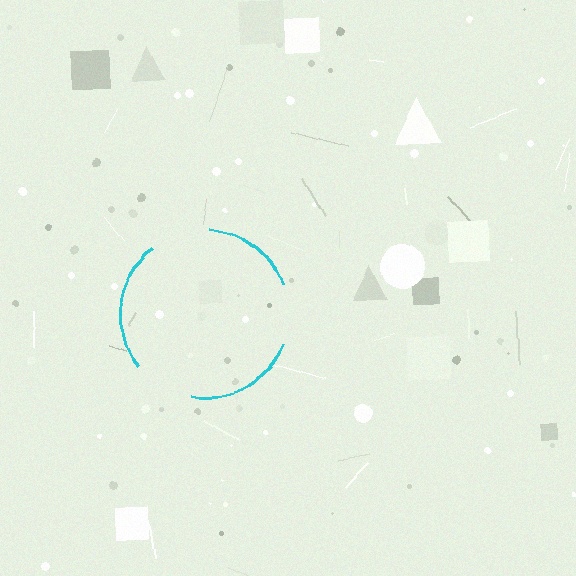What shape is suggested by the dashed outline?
The dashed outline suggests a circle.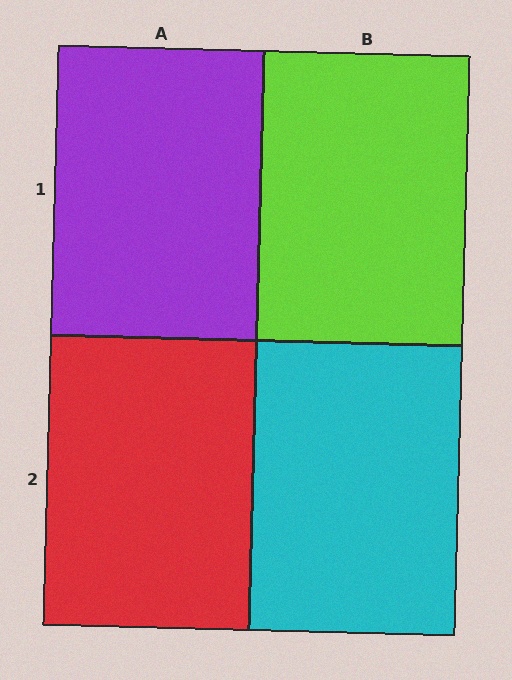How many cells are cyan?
1 cell is cyan.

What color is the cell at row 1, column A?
Purple.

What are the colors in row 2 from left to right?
Red, cyan.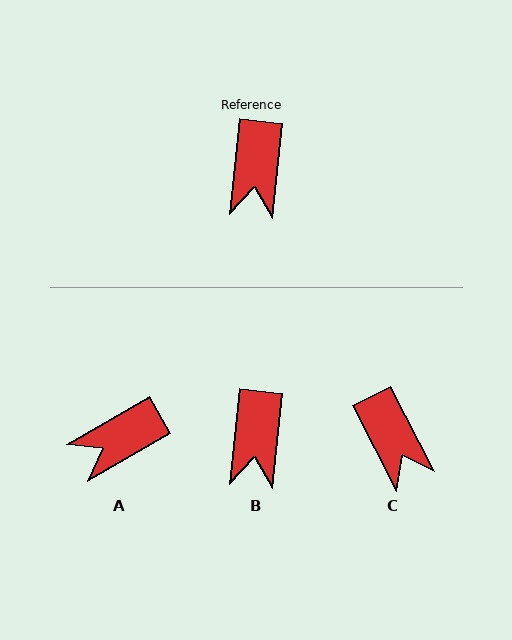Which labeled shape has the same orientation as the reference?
B.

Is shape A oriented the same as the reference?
No, it is off by about 54 degrees.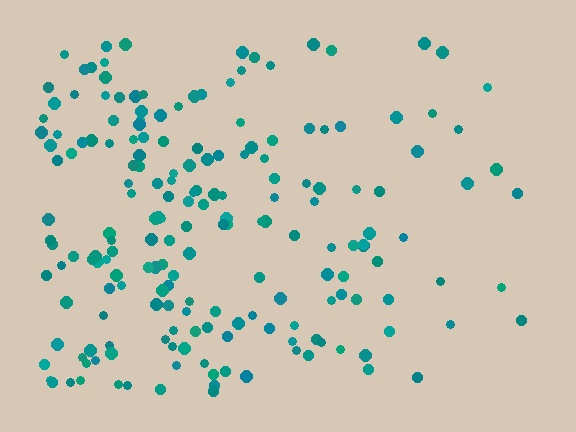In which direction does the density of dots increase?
From right to left, with the left side densest.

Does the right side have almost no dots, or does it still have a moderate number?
Still a moderate number, just noticeably fewer than the left.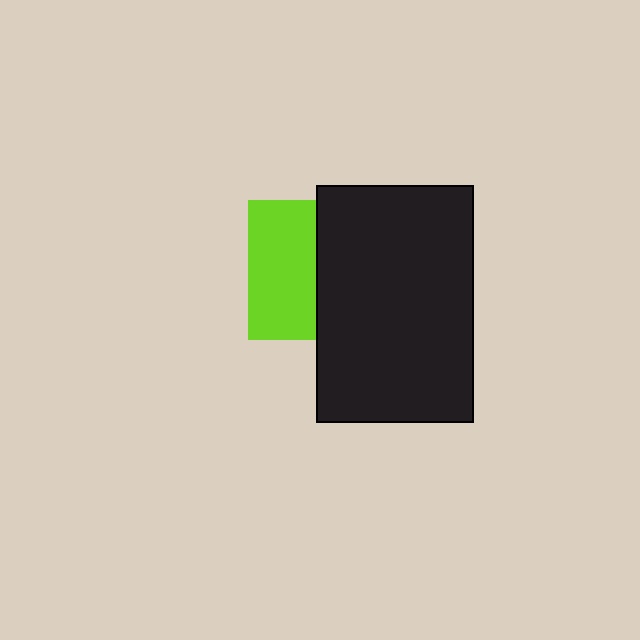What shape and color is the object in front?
The object in front is a black rectangle.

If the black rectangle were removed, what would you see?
You would see the complete lime square.